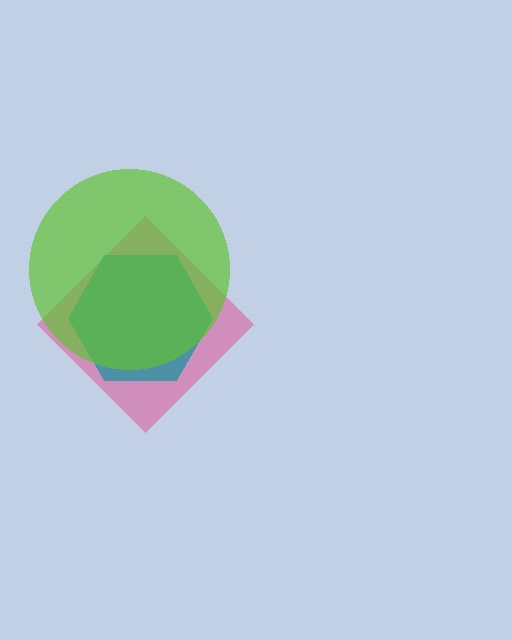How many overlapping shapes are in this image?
There are 3 overlapping shapes in the image.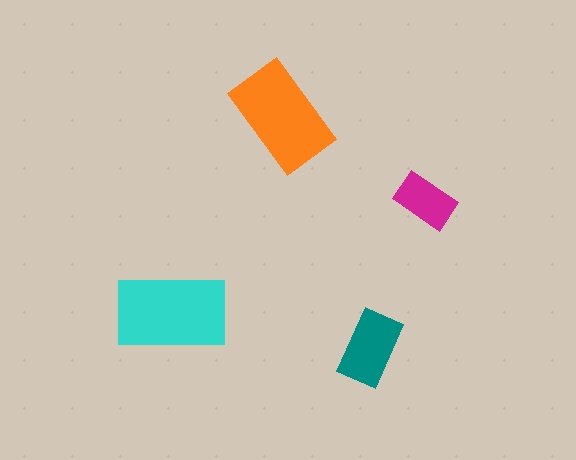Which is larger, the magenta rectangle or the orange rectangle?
The orange one.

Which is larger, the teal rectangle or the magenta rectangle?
The teal one.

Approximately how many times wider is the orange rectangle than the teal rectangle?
About 1.5 times wider.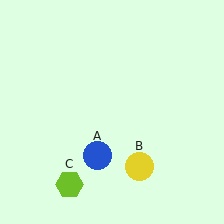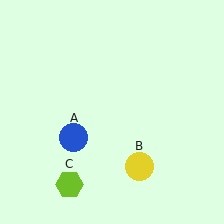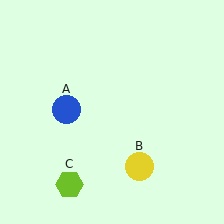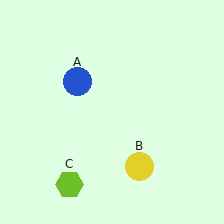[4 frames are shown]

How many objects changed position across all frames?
1 object changed position: blue circle (object A).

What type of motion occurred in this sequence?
The blue circle (object A) rotated clockwise around the center of the scene.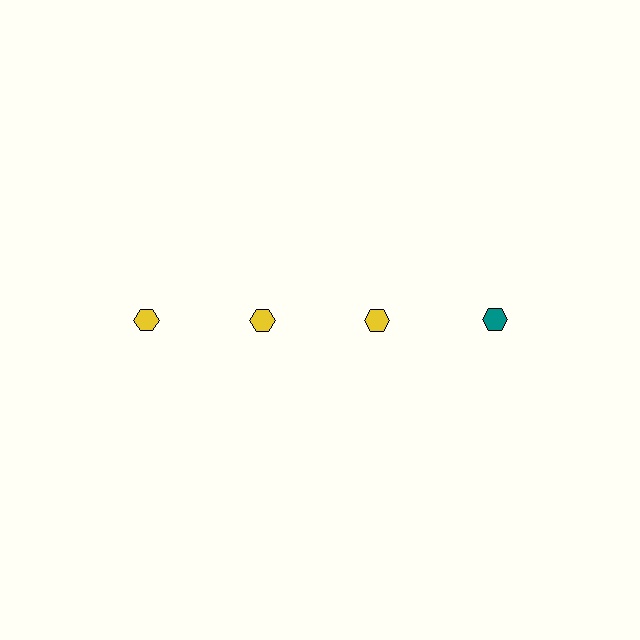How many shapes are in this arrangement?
There are 4 shapes arranged in a grid pattern.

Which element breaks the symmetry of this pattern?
The teal hexagon in the top row, second from right column breaks the symmetry. All other shapes are yellow hexagons.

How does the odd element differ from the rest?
It has a different color: teal instead of yellow.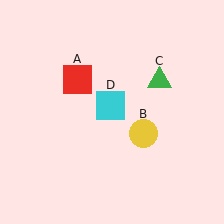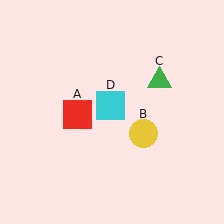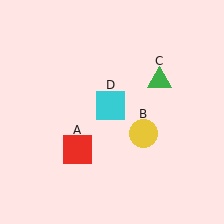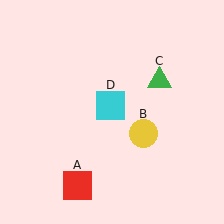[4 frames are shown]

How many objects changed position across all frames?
1 object changed position: red square (object A).